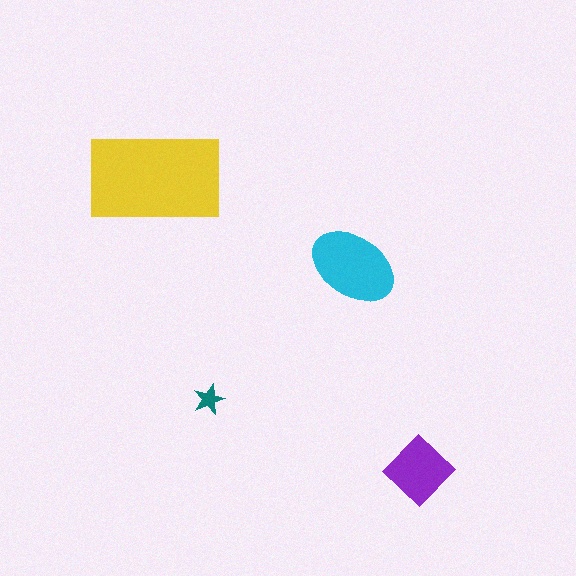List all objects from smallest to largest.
The teal star, the purple diamond, the cyan ellipse, the yellow rectangle.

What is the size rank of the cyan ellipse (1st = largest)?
2nd.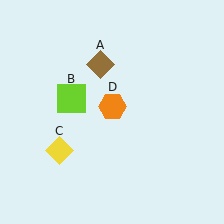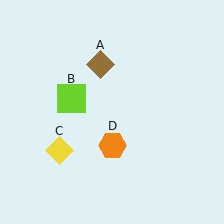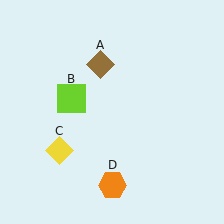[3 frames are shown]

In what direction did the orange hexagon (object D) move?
The orange hexagon (object D) moved down.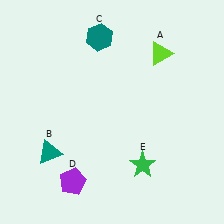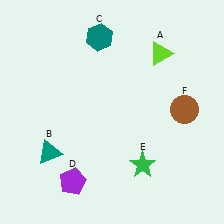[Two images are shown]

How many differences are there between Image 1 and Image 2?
There is 1 difference between the two images.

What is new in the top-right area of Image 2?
A brown circle (F) was added in the top-right area of Image 2.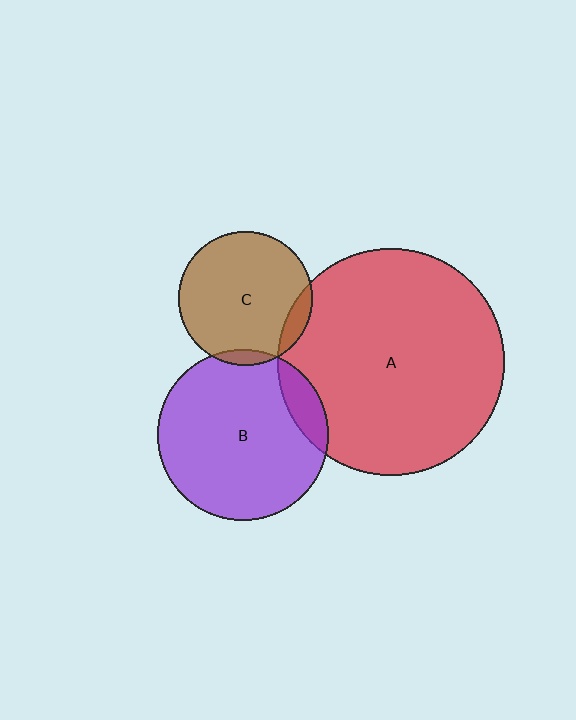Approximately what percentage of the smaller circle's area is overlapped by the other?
Approximately 10%.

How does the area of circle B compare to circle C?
Approximately 1.6 times.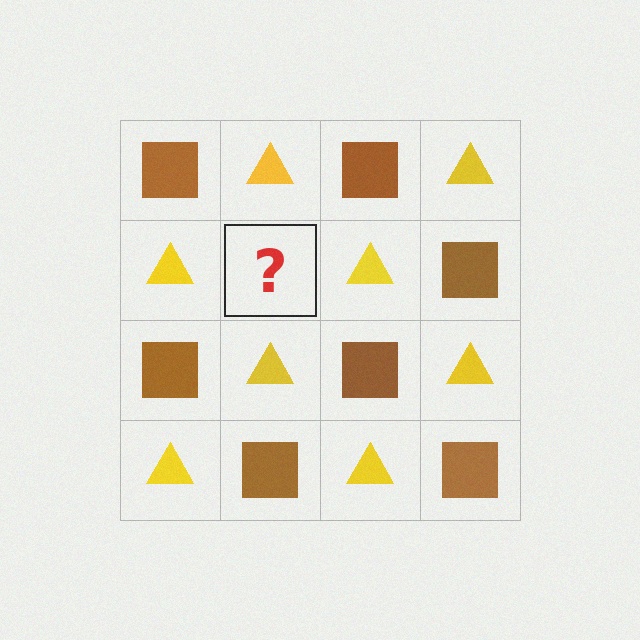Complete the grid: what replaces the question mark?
The question mark should be replaced with a brown square.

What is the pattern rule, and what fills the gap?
The rule is that it alternates brown square and yellow triangle in a checkerboard pattern. The gap should be filled with a brown square.